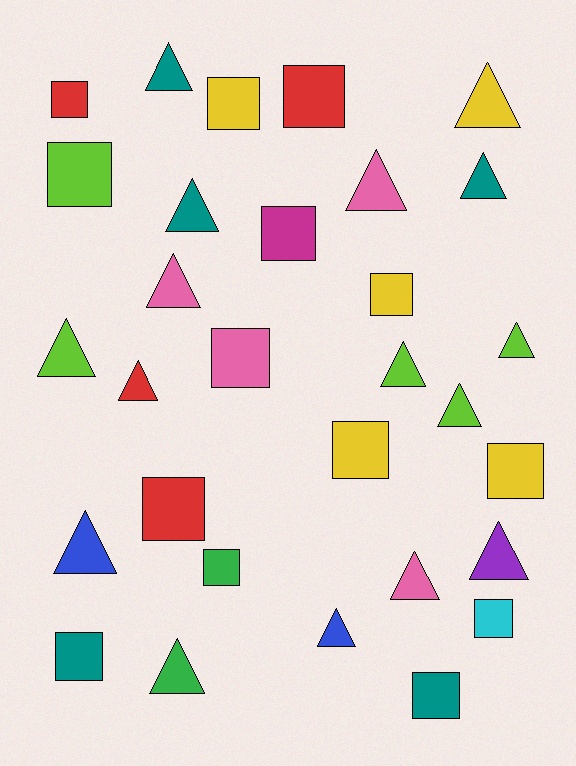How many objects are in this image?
There are 30 objects.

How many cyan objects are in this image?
There is 1 cyan object.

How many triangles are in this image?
There are 16 triangles.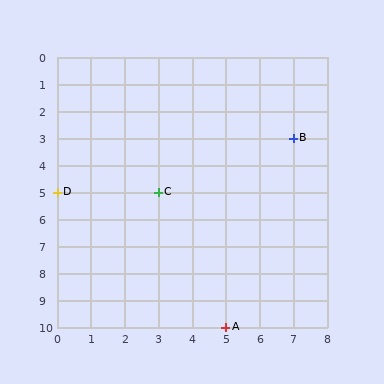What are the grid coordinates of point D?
Point D is at grid coordinates (0, 5).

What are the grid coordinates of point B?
Point B is at grid coordinates (7, 3).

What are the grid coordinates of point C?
Point C is at grid coordinates (3, 5).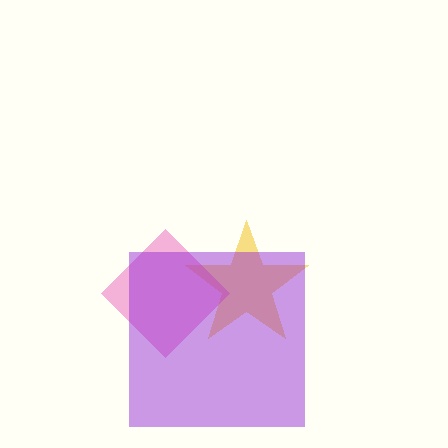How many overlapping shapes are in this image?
There are 3 overlapping shapes in the image.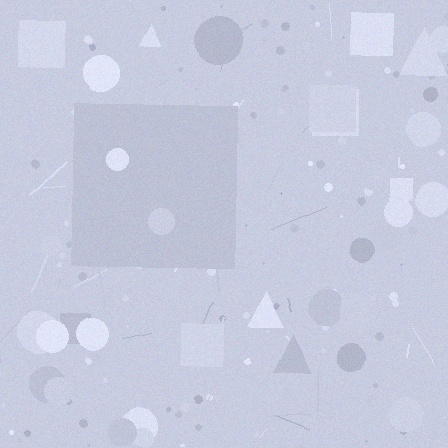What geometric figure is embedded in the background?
A square is embedded in the background.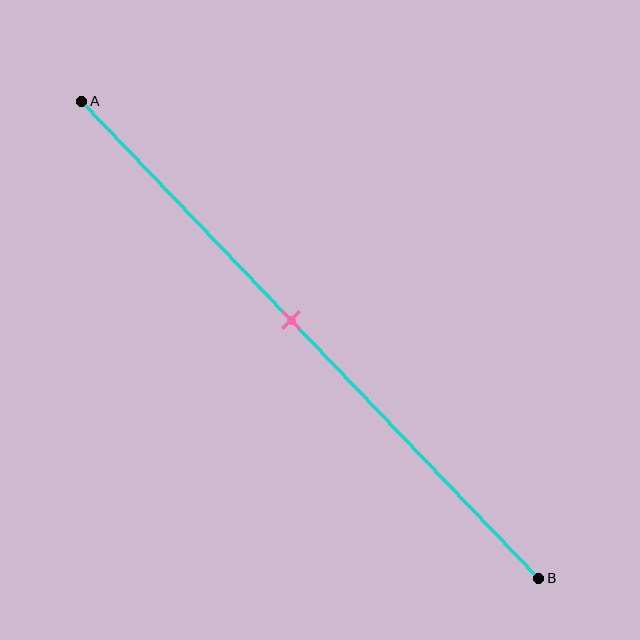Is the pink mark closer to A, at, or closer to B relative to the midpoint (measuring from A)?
The pink mark is closer to point A than the midpoint of segment AB.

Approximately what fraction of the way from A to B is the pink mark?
The pink mark is approximately 45% of the way from A to B.